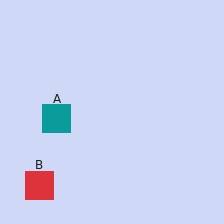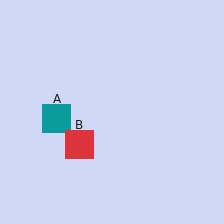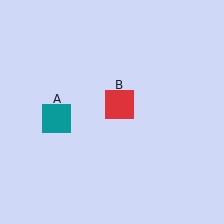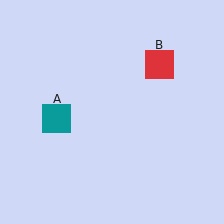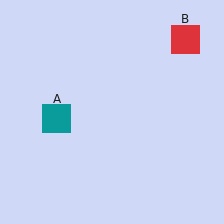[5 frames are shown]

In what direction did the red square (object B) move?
The red square (object B) moved up and to the right.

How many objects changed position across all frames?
1 object changed position: red square (object B).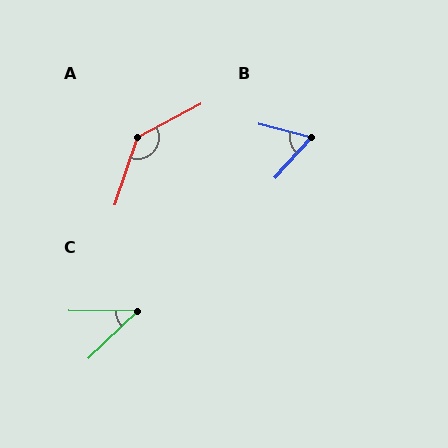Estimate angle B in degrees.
Approximately 63 degrees.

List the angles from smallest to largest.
C (45°), B (63°), A (136°).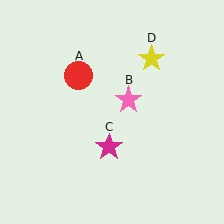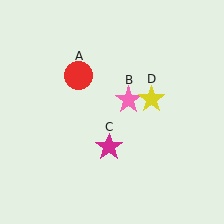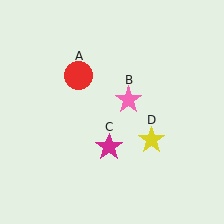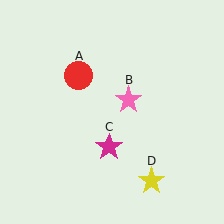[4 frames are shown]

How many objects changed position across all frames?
1 object changed position: yellow star (object D).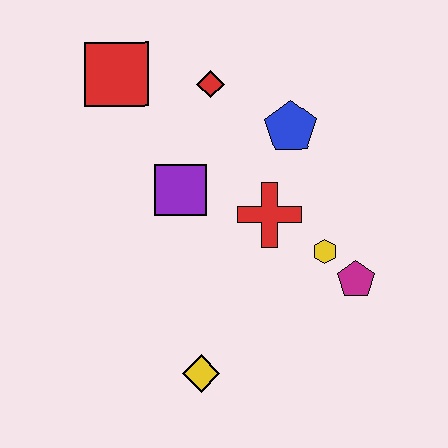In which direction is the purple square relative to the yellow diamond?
The purple square is above the yellow diamond.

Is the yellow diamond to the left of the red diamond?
Yes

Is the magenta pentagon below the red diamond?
Yes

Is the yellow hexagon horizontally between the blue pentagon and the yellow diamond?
No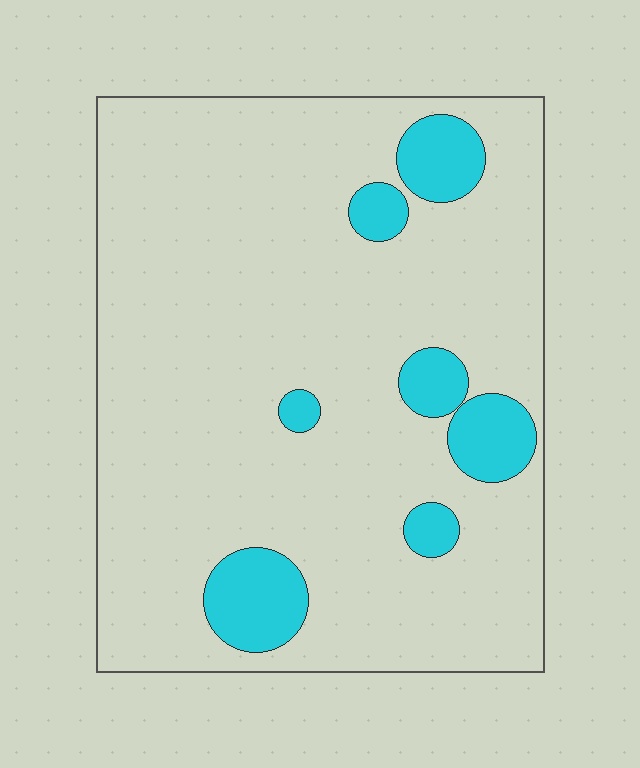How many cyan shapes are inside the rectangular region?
7.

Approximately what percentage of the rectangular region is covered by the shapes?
Approximately 10%.